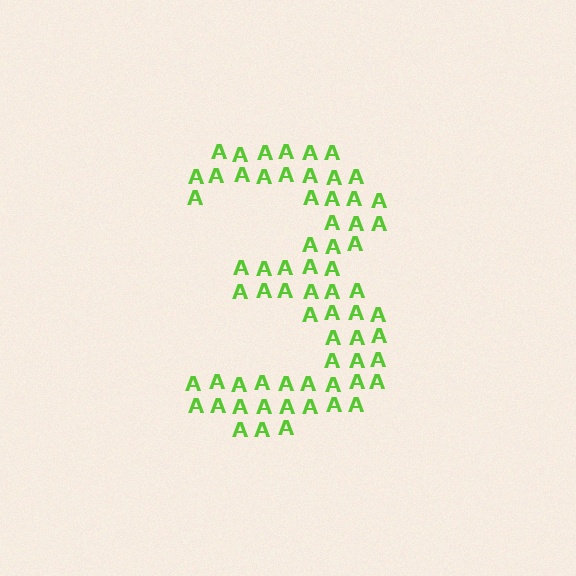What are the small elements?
The small elements are letter A's.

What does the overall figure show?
The overall figure shows the digit 3.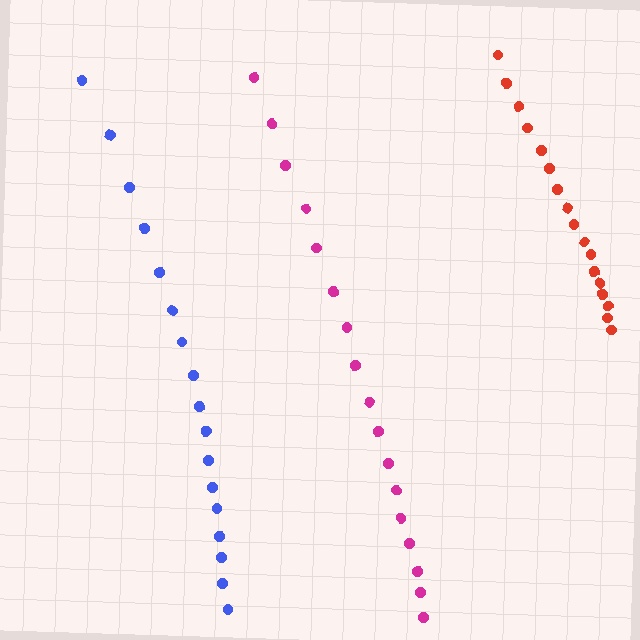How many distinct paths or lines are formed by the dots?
There are 3 distinct paths.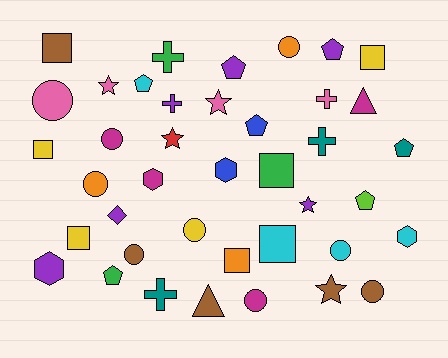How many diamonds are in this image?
There is 1 diamond.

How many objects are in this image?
There are 40 objects.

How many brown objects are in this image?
There are 5 brown objects.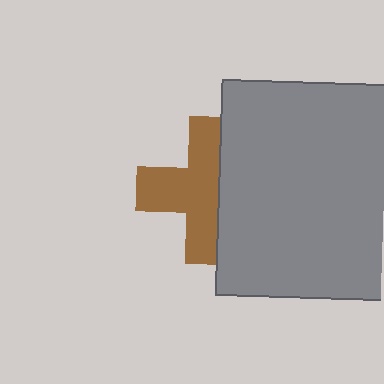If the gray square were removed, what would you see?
You would see the complete brown cross.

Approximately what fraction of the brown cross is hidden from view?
Roughly 40% of the brown cross is hidden behind the gray square.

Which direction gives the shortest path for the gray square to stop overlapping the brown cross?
Moving right gives the shortest separation.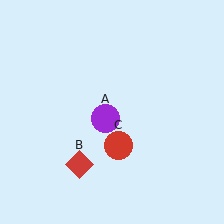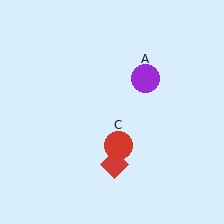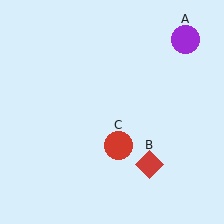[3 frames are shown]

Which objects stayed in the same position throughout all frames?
Red circle (object C) remained stationary.